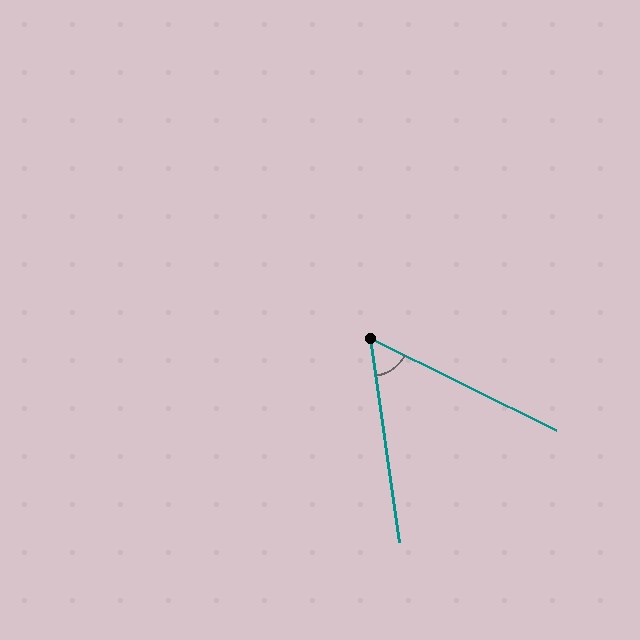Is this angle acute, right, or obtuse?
It is acute.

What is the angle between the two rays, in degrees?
Approximately 56 degrees.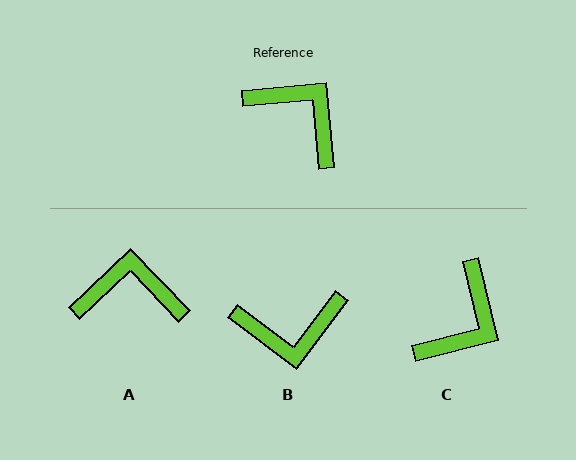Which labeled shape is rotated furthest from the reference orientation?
B, about 132 degrees away.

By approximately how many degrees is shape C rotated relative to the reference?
Approximately 81 degrees clockwise.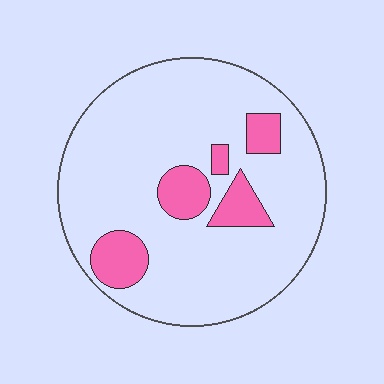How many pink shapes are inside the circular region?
5.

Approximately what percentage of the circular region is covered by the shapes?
Approximately 15%.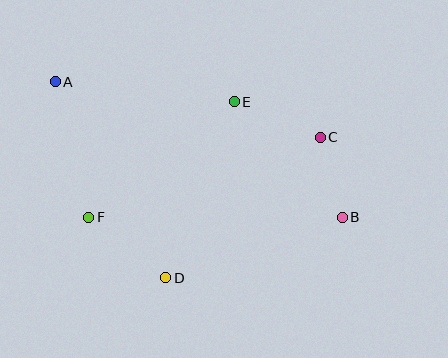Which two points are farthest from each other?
Points A and B are farthest from each other.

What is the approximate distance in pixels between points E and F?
The distance between E and F is approximately 186 pixels.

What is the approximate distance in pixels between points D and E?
The distance between D and E is approximately 189 pixels.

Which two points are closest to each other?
Points B and C are closest to each other.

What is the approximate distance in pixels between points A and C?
The distance between A and C is approximately 271 pixels.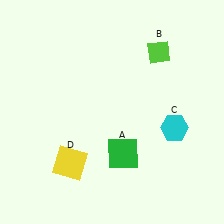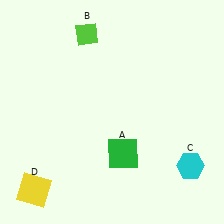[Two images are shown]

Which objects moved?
The objects that moved are: the lime diamond (B), the cyan hexagon (C), the yellow square (D).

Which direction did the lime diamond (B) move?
The lime diamond (B) moved left.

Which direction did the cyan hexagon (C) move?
The cyan hexagon (C) moved down.